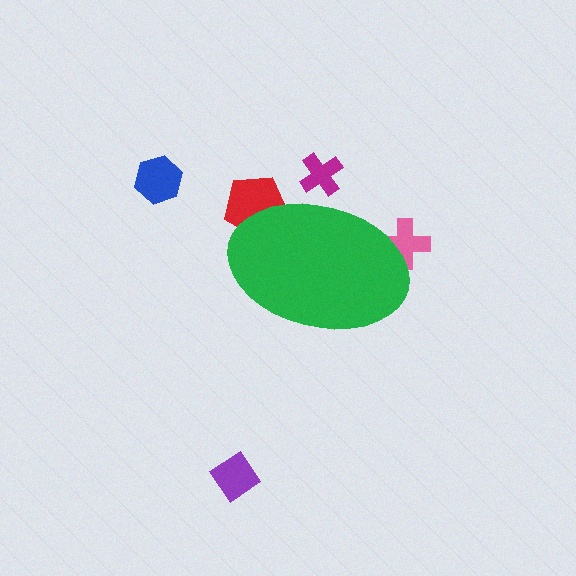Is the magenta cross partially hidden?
Yes, the magenta cross is partially hidden behind the green ellipse.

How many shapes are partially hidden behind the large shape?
3 shapes are partially hidden.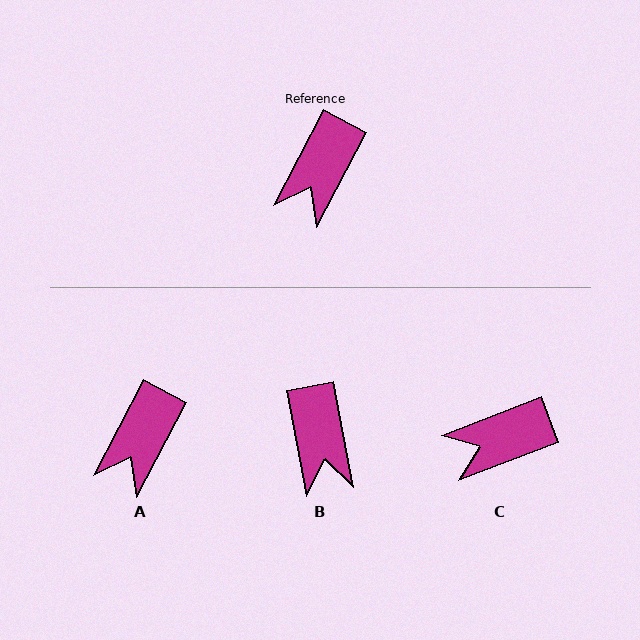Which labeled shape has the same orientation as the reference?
A.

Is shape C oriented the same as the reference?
No, it is off by about 42 degrees.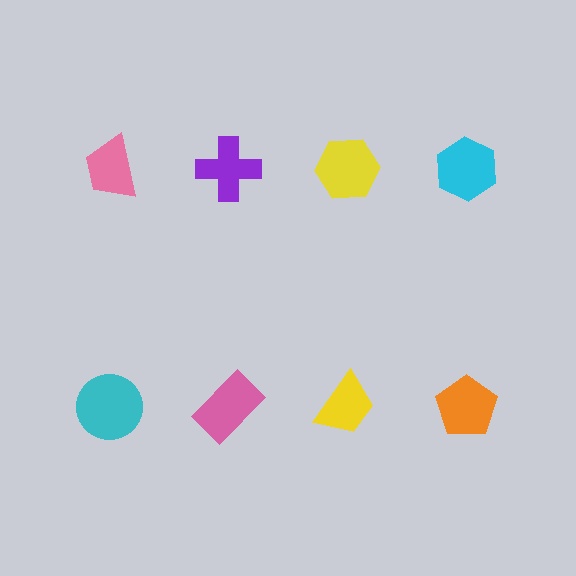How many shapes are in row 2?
4 shapes.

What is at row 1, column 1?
A pink trapezoid.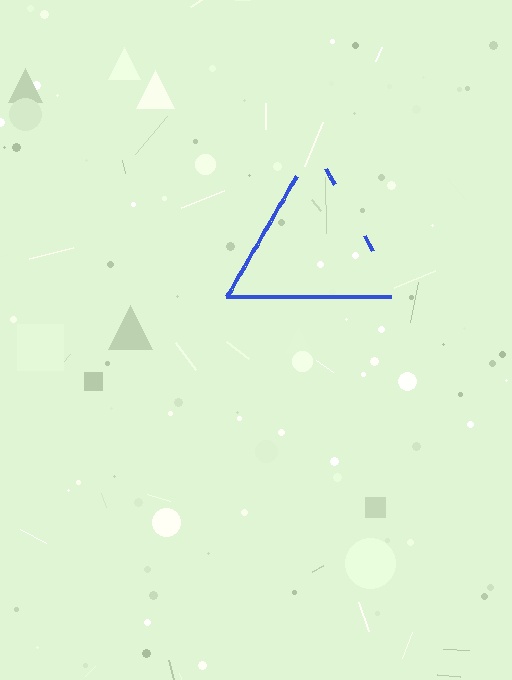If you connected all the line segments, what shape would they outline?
They would outline a triangle.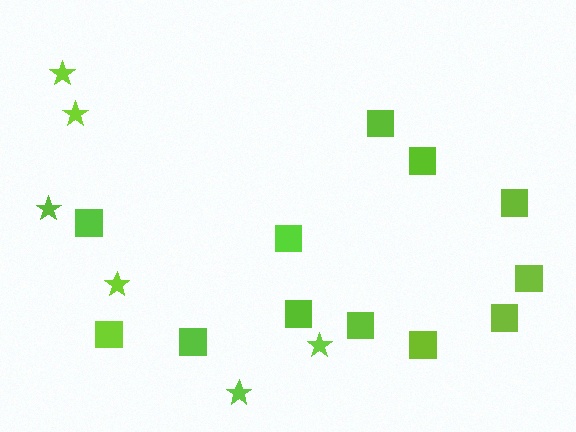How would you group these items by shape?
There are 2 groups: one group of squares (12) and one group of stars (6).